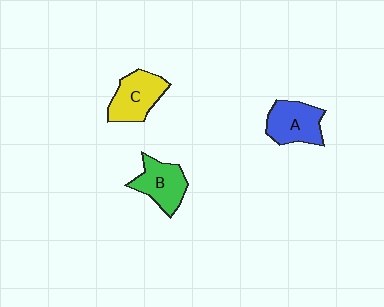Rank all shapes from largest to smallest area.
From largest to smallest: C (yellow), A (blue), B (green).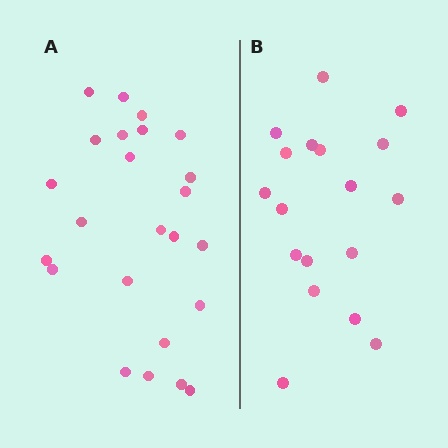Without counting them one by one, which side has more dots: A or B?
Region A (the left region) has more dots.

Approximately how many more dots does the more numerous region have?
Region A has about 6 more dots than region B.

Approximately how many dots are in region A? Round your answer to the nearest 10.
About 20 dots. (The exact count is 24, which rounds to 20.)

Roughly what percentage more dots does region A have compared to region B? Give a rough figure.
About 35% more.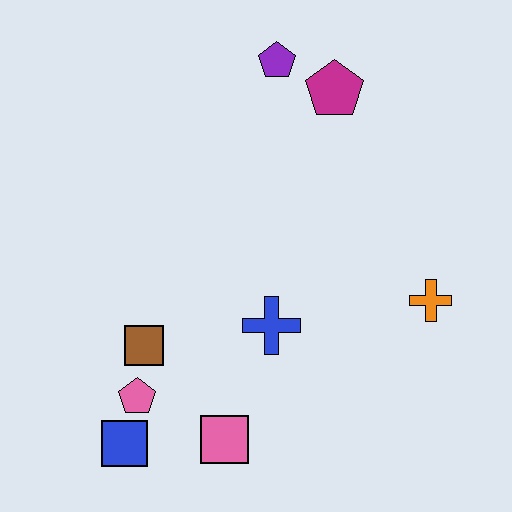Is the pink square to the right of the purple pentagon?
No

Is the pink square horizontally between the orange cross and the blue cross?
No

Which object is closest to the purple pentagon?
The magenta pentagon is closest to the purple pentagon.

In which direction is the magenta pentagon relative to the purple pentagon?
The magenta pentagon is to the right of the purple pentagon.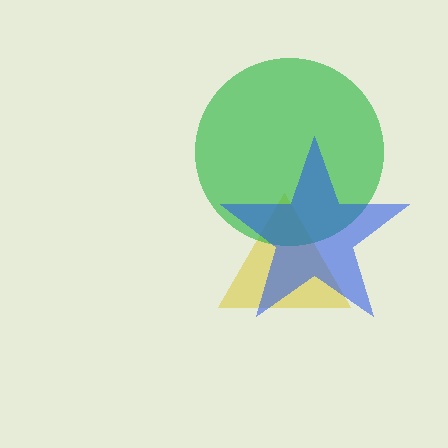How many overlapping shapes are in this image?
There are 3 overlapping shapes in the image.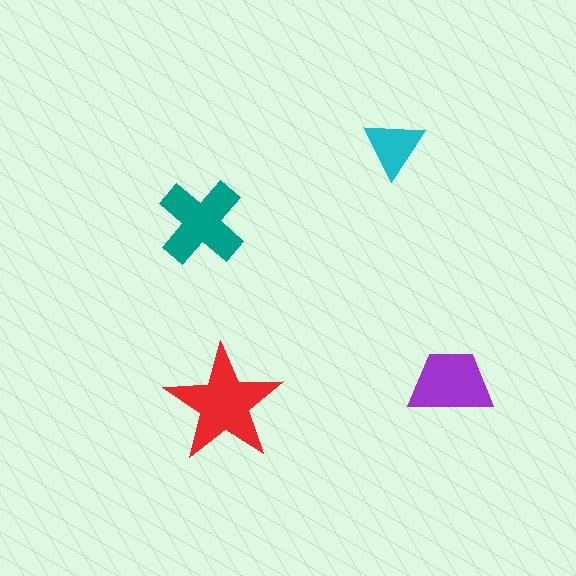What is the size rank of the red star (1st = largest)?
1st.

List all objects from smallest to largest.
The cyan triangle, the purple trapezoid, the teal cross, the red star.